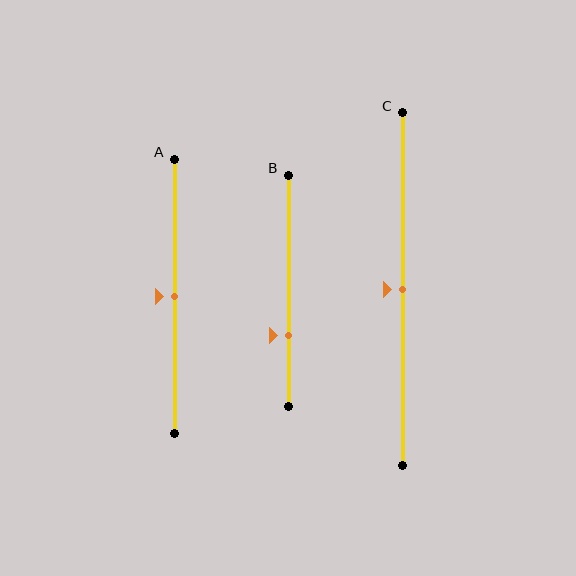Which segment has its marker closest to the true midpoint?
Segment A has its marker closest to the true midpoint.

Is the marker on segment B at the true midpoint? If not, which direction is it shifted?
No, the marker on segment B is shifted downward by about 19% of the segment length.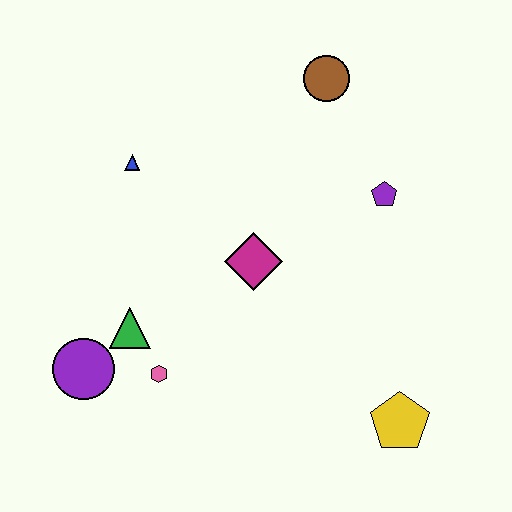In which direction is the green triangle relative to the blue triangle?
The green triangle is below the blue triangle.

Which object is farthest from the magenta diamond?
The yellow pentagon is farthest from the magenta diamond.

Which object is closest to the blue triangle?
The magenta diamond is closest to the blue triangle.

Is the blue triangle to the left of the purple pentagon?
Yes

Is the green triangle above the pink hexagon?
Yes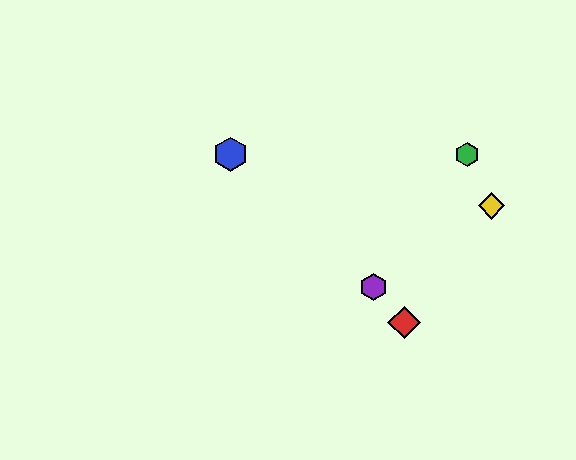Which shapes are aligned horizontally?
The blue hexagon, the green hexagon are aligned horizontally.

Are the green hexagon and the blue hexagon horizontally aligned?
Yes, both are at y≈154.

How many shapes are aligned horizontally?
2 shapes (the blue hexagon, the green hexagon) are aligned horizontally.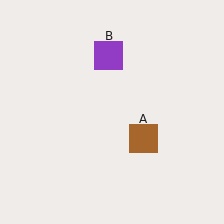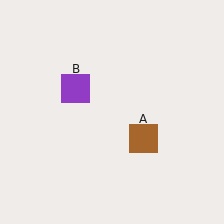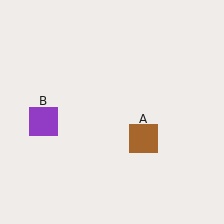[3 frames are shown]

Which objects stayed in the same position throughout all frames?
Brown square (object A) remained stationary.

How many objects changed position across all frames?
1 object changed position: purple square (object B).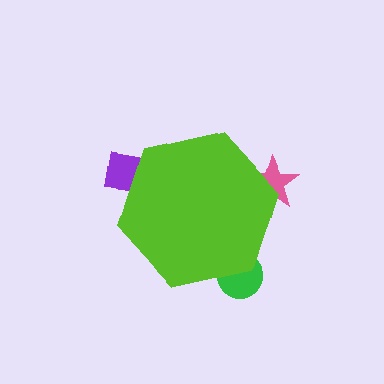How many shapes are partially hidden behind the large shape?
3 shapes are partially hidden.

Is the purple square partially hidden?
Yes, the purple square is partially hidden behind the lime hexagon.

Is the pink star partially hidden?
Yes, the pink star is partially hidden behind the lime hexagon.